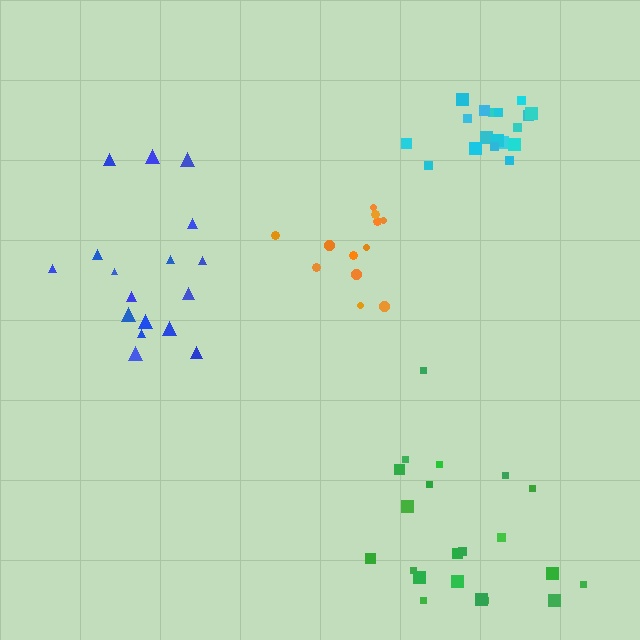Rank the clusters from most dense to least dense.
cyan, orange, blue, green.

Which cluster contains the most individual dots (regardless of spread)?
Green (21).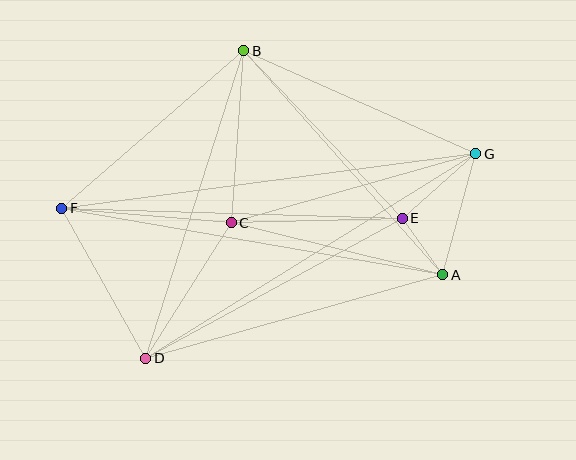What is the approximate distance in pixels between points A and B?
The distance between A and B is approximately 300 pixels.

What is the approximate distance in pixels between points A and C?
The distance between A and C is approximately 218 pixels.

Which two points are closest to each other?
Points A and E are closest to each other.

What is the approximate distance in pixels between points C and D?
The distance between C and D is approximately 160 pixels.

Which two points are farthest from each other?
Points F and G are farthest from each other.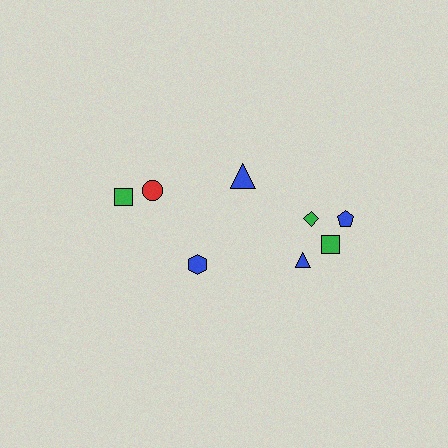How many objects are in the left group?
There are 3 objects.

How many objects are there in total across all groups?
There are 8 objects.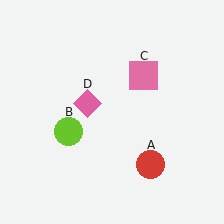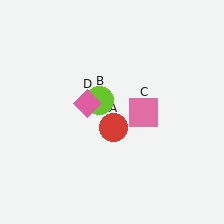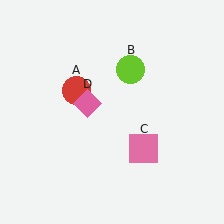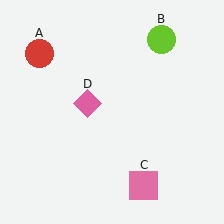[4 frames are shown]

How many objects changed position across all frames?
3 objects changed position: red circle (object A), lime circle (object B), pink square (object C).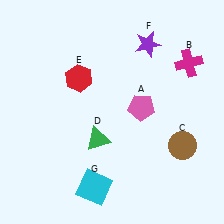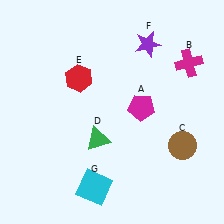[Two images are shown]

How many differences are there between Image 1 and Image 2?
There is 1 difference between the two images.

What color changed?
The pentagon (A) changed from pink in Image 1 to magenta in Image 2.